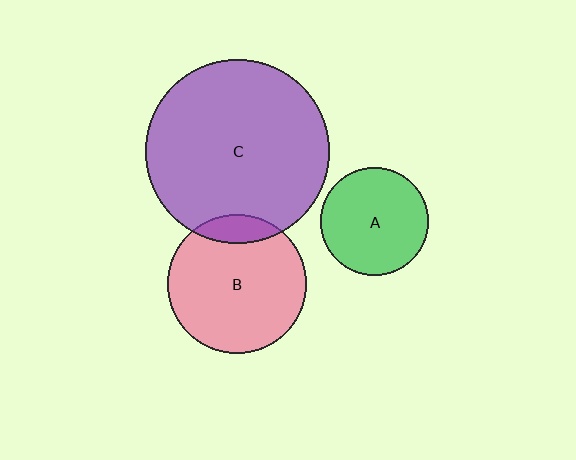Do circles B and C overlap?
Yes.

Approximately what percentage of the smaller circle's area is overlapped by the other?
Approximately 10%.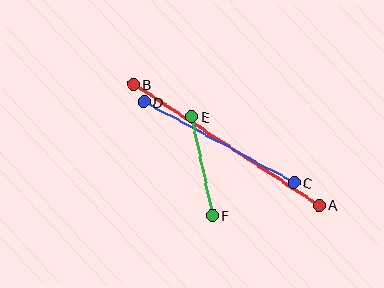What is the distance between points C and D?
The distance is approximately 170 pixels.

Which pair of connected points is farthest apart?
Points A and B are farthest apart.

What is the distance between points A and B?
The distance is approximately 222 pixels.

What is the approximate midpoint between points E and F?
The midpoint is at approximately (202, 166) pixels.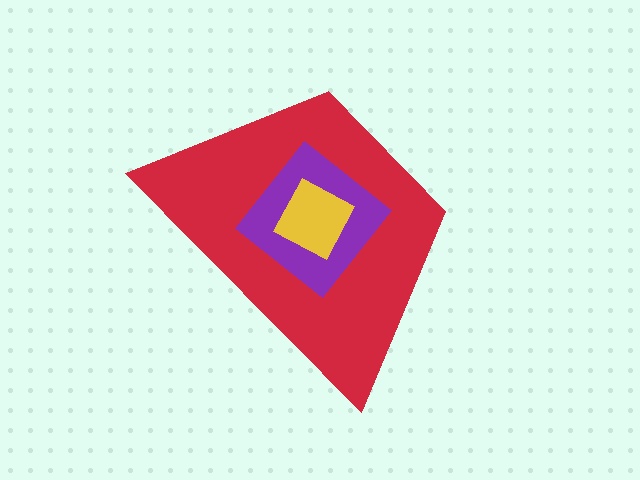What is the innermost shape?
The yellow diamond.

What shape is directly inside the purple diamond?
The yellow diamond.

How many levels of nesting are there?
3.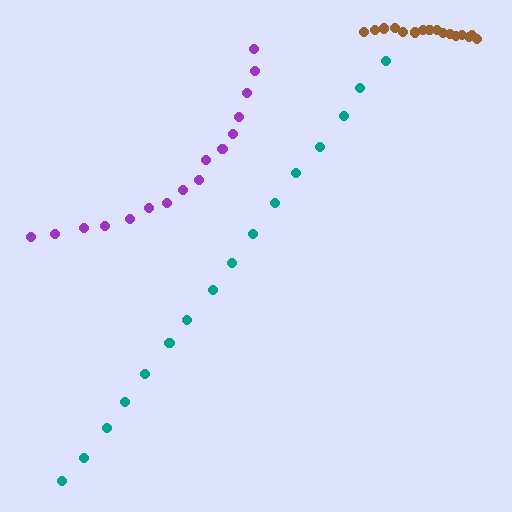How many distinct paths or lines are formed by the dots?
There are 3 distinct paths.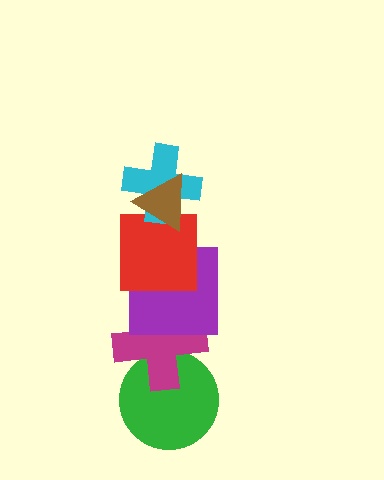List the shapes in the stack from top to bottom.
From top to bottom: the brown triangle, the cyan cross, the red square, the purple square, the magenta cross, the green circle.